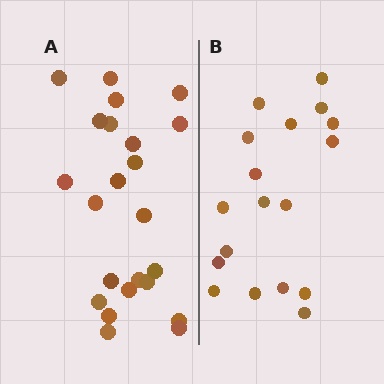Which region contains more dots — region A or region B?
Region A (the left region) has more dots.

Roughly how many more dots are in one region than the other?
Region A has about 5 more dots than region B.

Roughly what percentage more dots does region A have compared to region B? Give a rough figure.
About 30% more.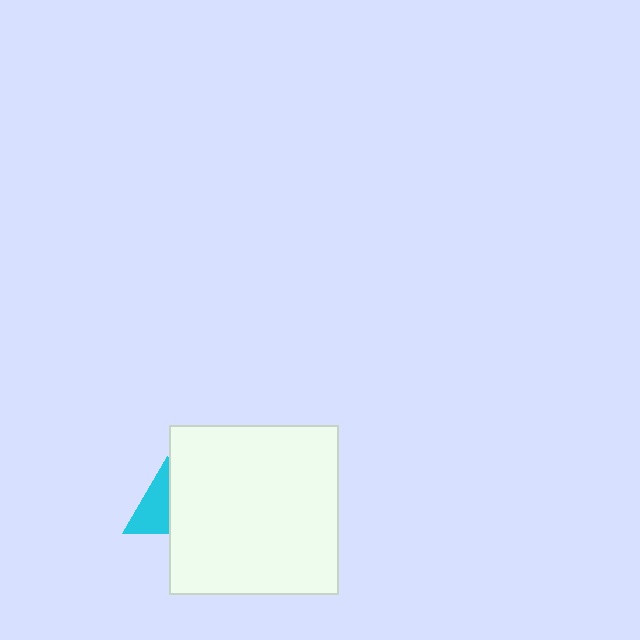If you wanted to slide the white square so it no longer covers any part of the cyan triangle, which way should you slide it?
Slide it right — that is the most direct way to separate the two shapes.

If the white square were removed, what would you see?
You would see the complete cyan triangle.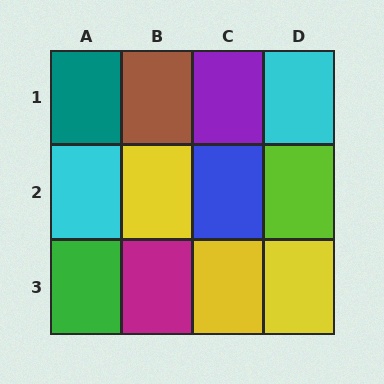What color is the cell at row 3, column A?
Green.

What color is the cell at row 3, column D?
Yellow.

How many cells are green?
1 cell is green.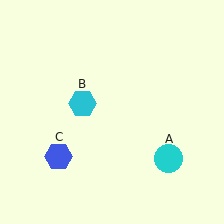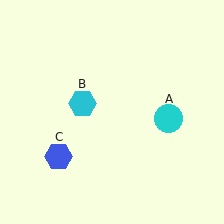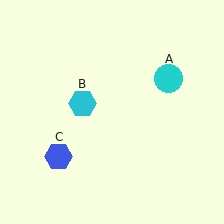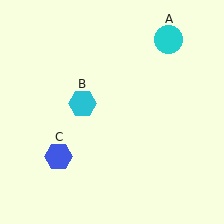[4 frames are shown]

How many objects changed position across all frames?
1 object changed position: cyan circle (object A).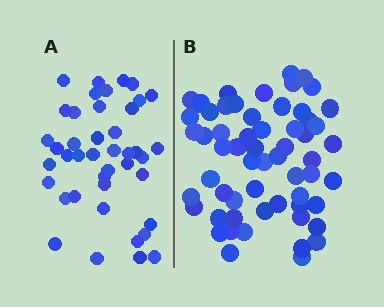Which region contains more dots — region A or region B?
Region B (the right region) has more dots.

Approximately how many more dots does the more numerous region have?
Region B has approximately 15 more dots than region A.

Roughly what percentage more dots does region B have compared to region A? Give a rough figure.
About 40% more.